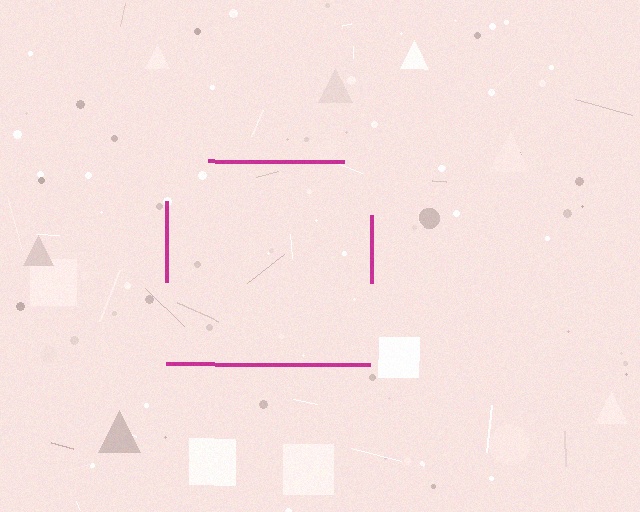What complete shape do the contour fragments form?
The contour fragments form a square.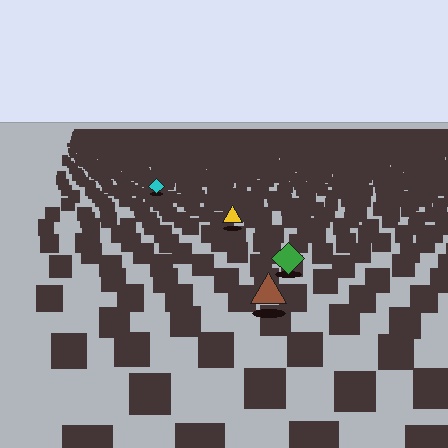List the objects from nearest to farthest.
From nearest to farthest: the brown triangle, the green diamond, the yellow triangle, the cyan diamond.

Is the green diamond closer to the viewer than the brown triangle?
No. The brown triangle is closer — you can tell from the texture gradient: the ground texture is coarser near it.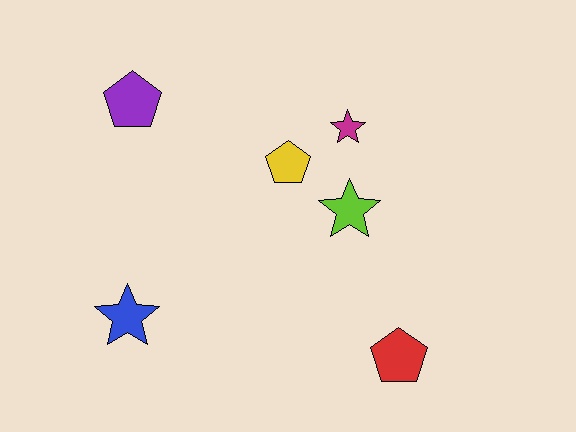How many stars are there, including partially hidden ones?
There are 3 stars.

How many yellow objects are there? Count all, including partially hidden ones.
There is 1 yellow object.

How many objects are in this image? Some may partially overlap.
There are 6 objects.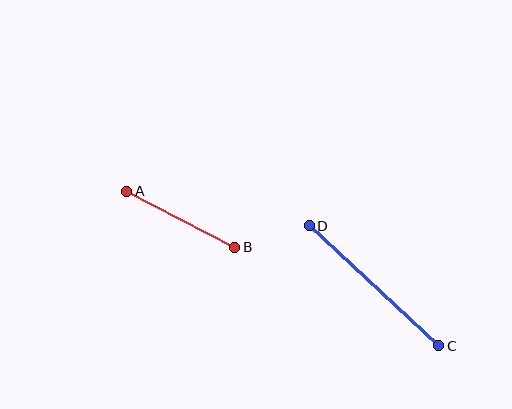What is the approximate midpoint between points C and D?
The midpoint is at approximately (374, 286) pixels.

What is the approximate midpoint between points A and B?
The midpoint is at approximately (181, 219) pixels.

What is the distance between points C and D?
The distance is approximately 177 pixels.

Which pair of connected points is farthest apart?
Points C and D are farthest apart.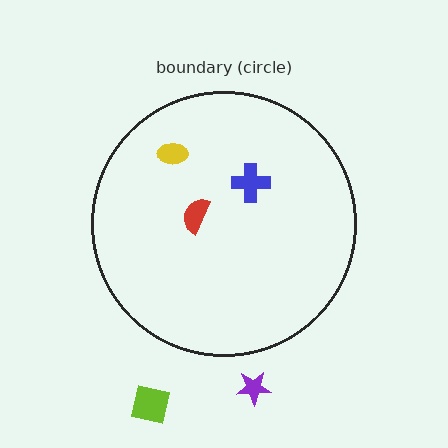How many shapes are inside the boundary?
3 inside, 2 outside.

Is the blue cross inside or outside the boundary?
Inside.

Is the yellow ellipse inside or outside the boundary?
Inside.